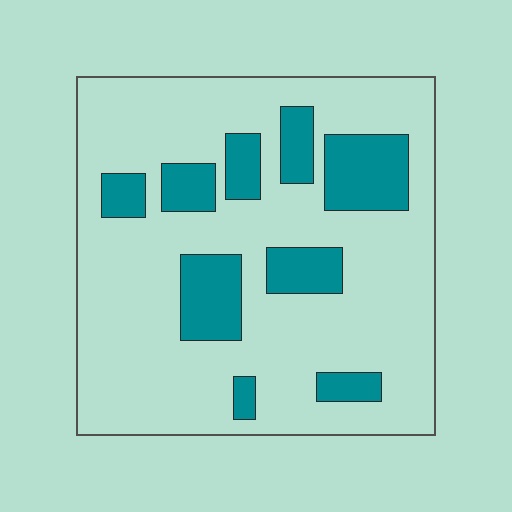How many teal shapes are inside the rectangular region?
9.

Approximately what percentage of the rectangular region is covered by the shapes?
Approximately 20%.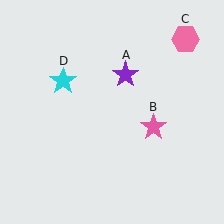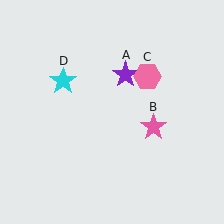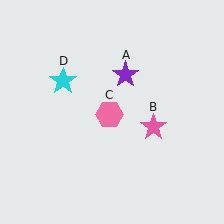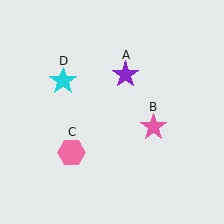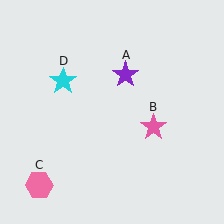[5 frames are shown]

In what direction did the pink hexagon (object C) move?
The pink hexagon (object C) moved down and to the left.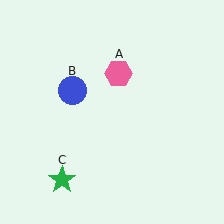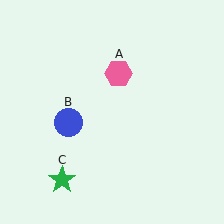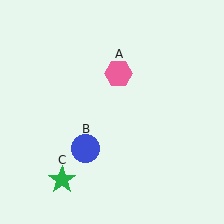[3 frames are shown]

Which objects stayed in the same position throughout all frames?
Pink hexagon (object A) and green star (object C) remained stationary.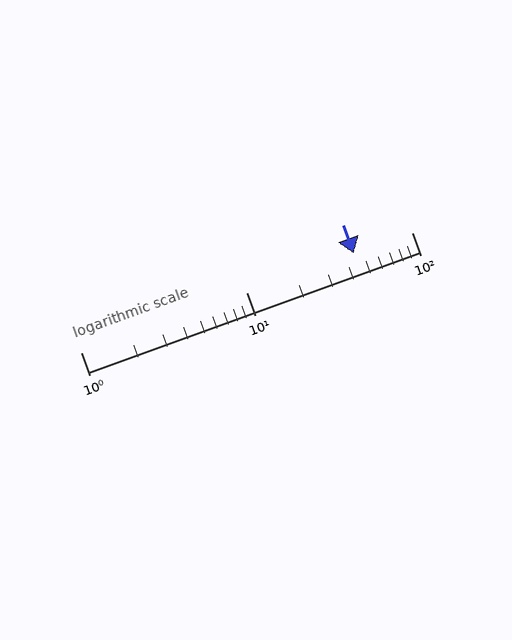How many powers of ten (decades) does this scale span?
The scale spans 2 decades, from 1 to 100.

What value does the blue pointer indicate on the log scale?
The pointer indicates approximately 45.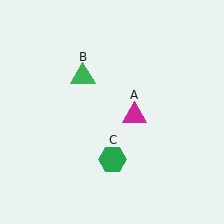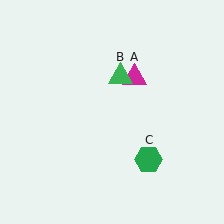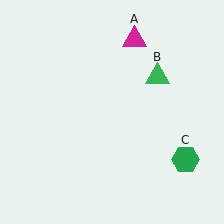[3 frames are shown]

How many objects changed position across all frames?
3 objects changed position: magenta triangle (object A), green triangle (object B), green hexagon (object C).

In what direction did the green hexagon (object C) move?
The green hexagon (object C) moved right.